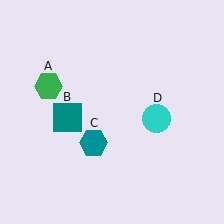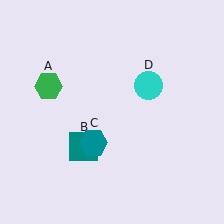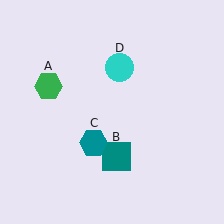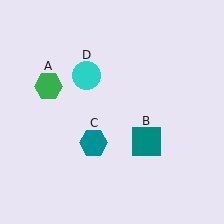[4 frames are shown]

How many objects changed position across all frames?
2 objects changed position: teal square (object B), cyan circle (object D).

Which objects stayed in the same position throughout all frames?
Green hexagon (object A) and teal hexagon (object C) remained stationary.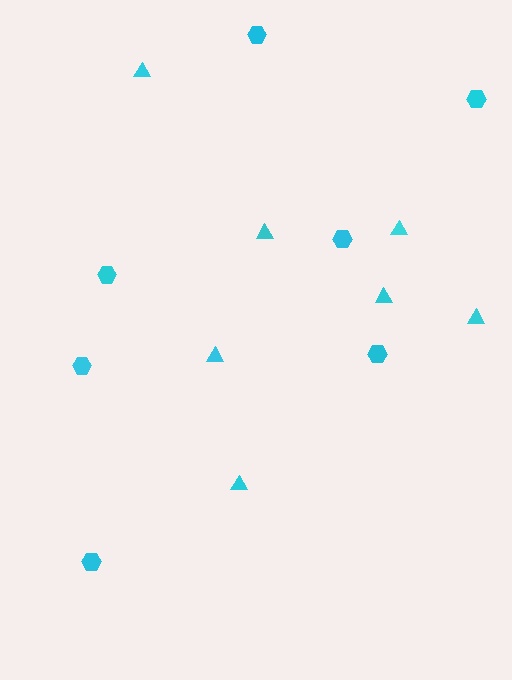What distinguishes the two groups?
There are 2 groups: one group of hexagons (7) and one group of triangles (7).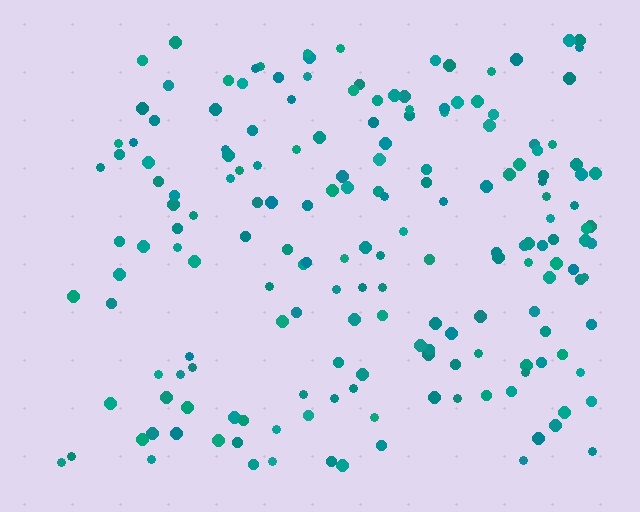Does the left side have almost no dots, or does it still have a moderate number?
Still a moderate number, just noticeably fewer than the right.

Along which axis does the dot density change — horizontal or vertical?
Horizontal.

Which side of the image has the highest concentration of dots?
The right.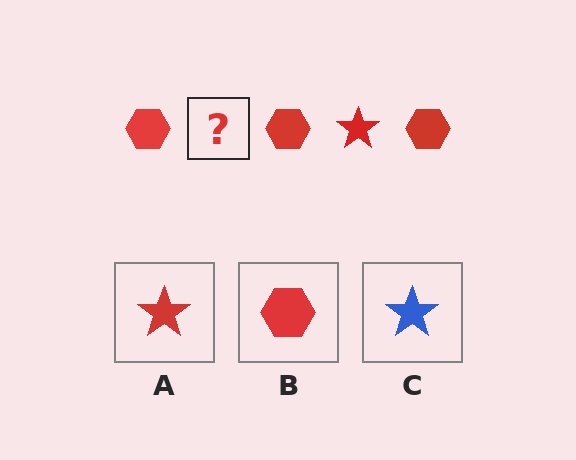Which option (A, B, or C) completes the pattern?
A.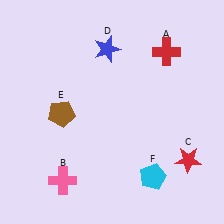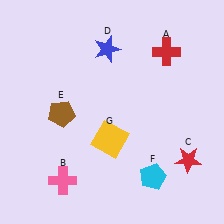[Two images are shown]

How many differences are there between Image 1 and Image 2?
There is 1 difference between the two images.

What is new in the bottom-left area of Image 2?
A yellow square (G) was added in the bottom-left area of Image 2.